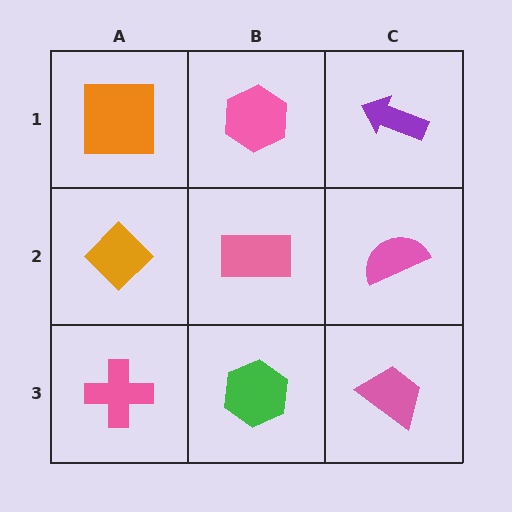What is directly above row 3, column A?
An orange diamond.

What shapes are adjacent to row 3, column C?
A pink semicircle (row 2, column C), a green hexagon (row 3, column B).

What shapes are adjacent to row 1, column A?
An orange diamond (row 2, column A), a pink hexagon (row 1, column B).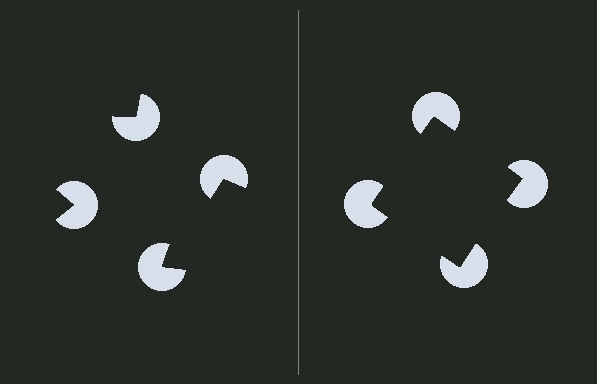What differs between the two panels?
The pac-man discs are positioned identically on both sides; only the wedge orientations differ. On the right they align to a square; on the left they are misaligned.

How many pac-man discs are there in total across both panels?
8 — 4 on each side.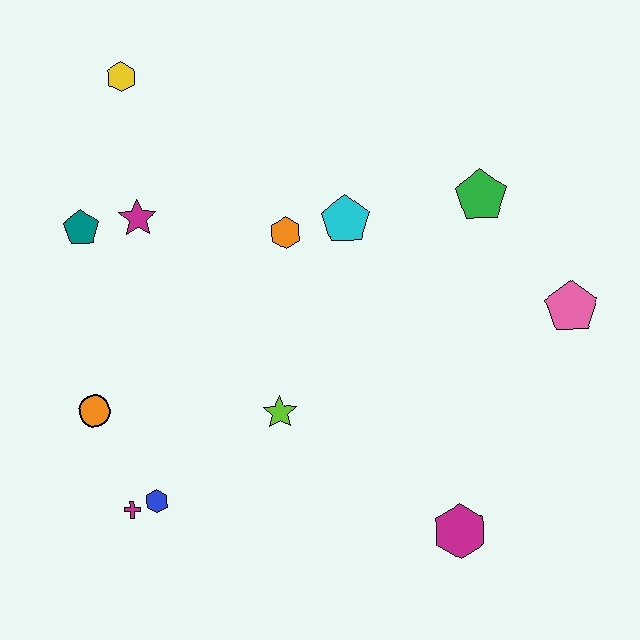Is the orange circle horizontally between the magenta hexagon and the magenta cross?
No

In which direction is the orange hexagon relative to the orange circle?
The orange hexagon is to the right of the orange circle.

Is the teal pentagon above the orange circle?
Yes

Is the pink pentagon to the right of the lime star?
Yes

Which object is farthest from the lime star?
The yellow hexagon is farthest from the lime star.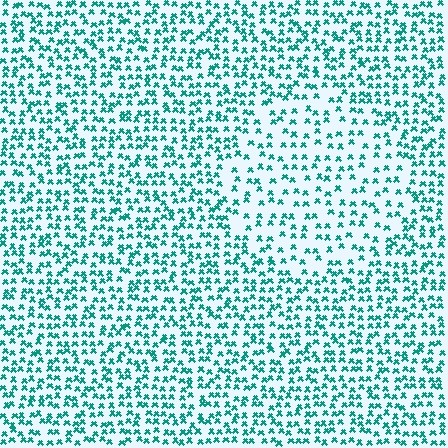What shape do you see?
I see a circle.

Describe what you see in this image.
The image contains small teal elements arranged at two different densities. A circle-shaped region is visible where the elements are less densely packed than the surrounding area.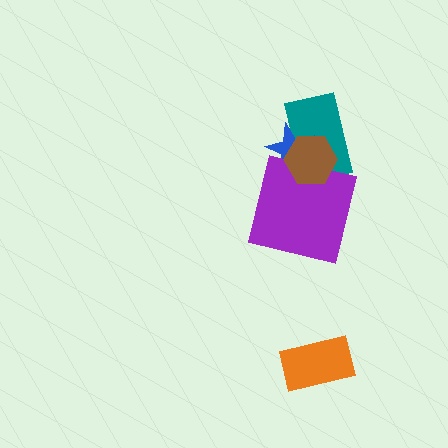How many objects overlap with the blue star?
3 objects overlap with the blue star.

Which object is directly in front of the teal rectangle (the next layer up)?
The blue star is directly in front of the teal rectangle.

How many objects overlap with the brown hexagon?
3 objects overlap with the brown hexagon.